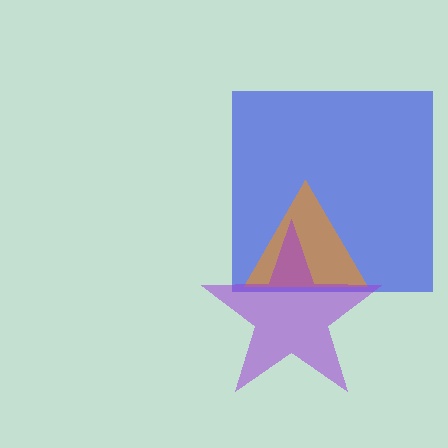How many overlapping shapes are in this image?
There are 3 overlapping shapes in the image.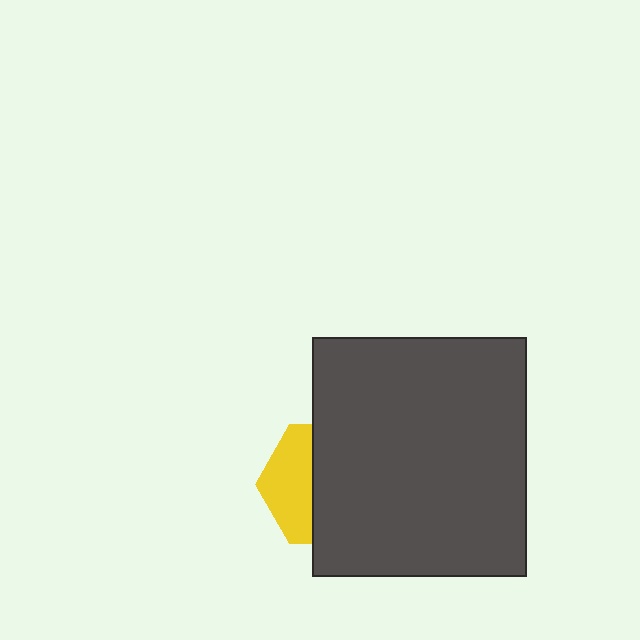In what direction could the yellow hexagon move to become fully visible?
The yellow hexagon could move left. That would shift it out from behind the dark gray rectangle entirely.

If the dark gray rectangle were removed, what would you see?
You would see the complete yellow hexagon.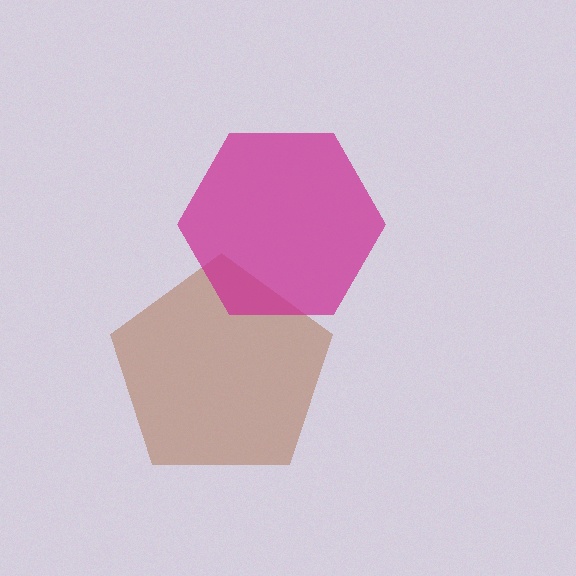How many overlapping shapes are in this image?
There are 2 overlapping shapes in the image.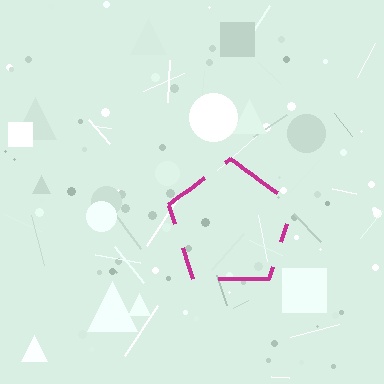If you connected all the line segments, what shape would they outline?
They would outline a pentagon.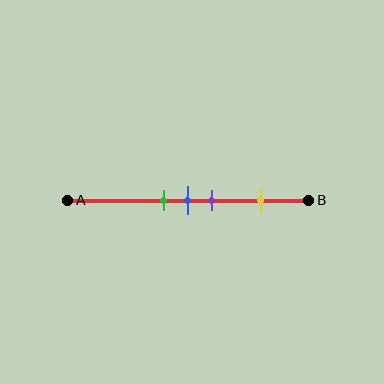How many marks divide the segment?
There are 4 marks dividing the segment.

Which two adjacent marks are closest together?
The green and blue marks are the closest adjacent pair.